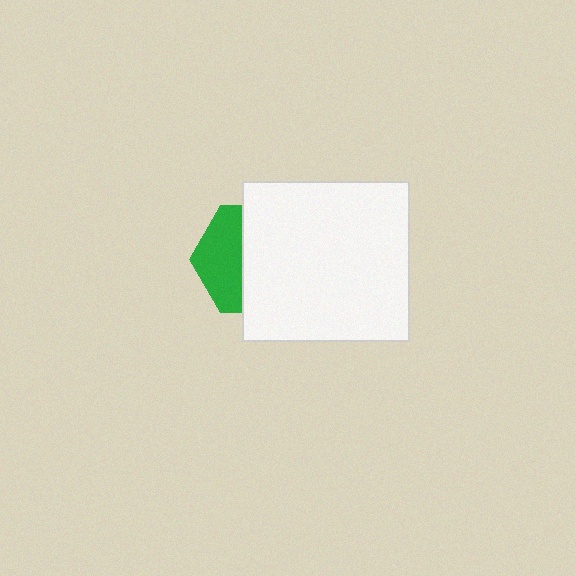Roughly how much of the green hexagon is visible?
A small part of it is visible (roughly 39%).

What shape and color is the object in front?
The object in front is a white rectangle.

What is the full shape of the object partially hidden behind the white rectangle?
The partially hidden object is a green hexagon.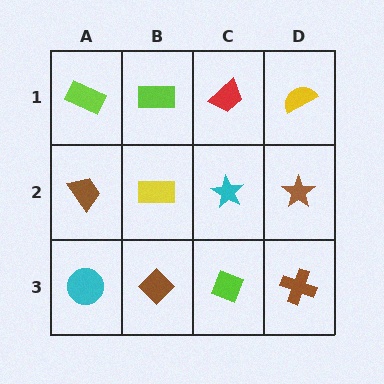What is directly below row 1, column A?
A brown trapezoid.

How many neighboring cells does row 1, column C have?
3.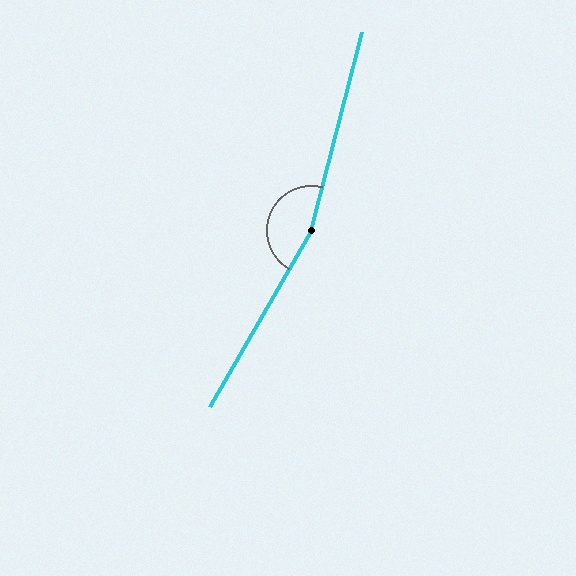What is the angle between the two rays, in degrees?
Approximately 164 degrees.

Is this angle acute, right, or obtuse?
It is obtuse.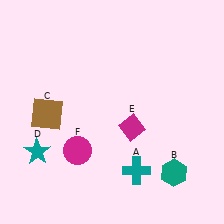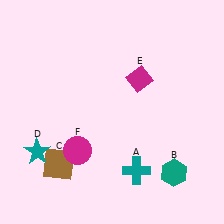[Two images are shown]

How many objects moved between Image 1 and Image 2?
2 objects moved between the two images.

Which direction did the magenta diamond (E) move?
The magenta diamond (E) moved up.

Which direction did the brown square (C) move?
The brown square (C) moved down.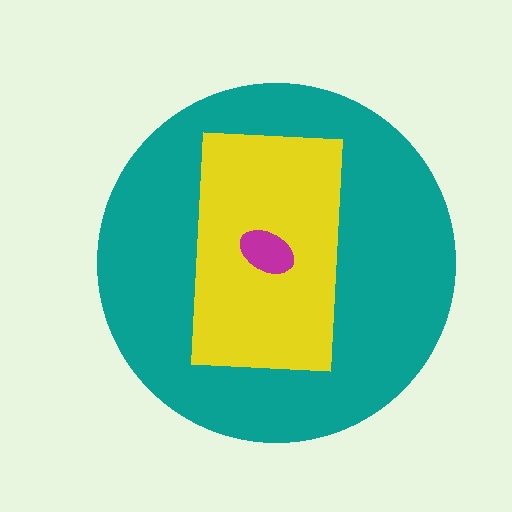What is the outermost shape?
The teal circle.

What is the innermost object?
The magenta ellipse.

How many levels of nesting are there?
3.